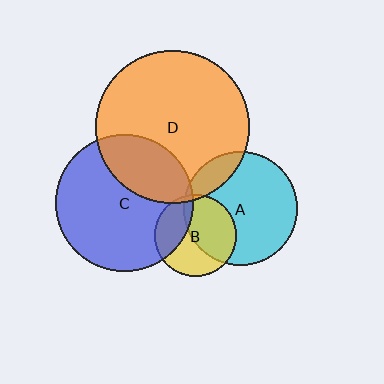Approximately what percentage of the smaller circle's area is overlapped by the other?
Approximately 5%.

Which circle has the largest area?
Circle D (orange).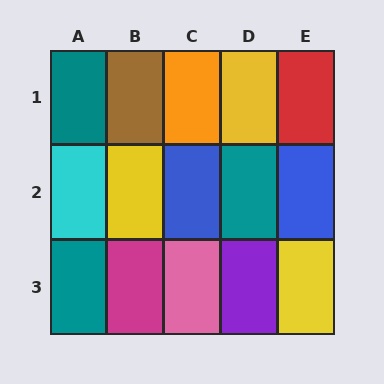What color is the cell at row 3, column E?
Yellow.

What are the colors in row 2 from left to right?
Cyan, yellow, blue, teal, blue.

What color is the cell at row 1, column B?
Brown.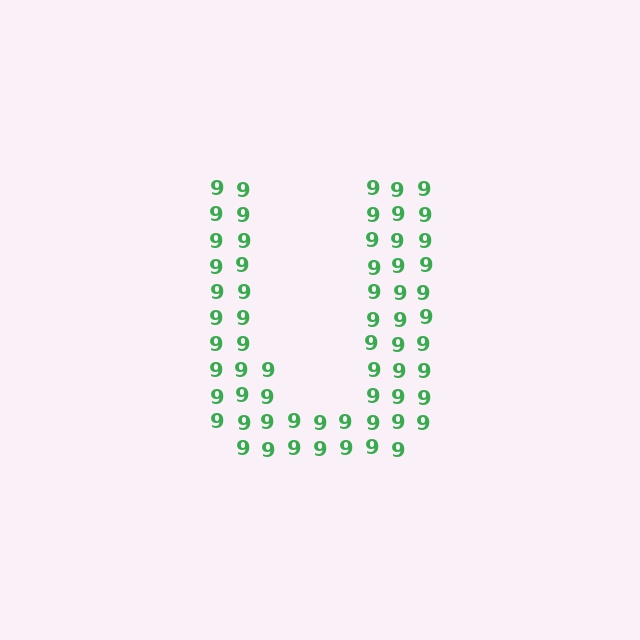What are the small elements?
The small elements are digit 9's.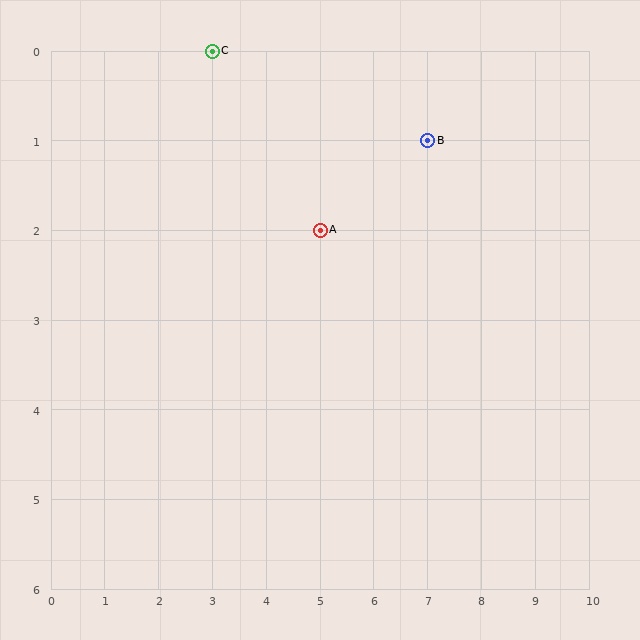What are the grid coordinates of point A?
Point A is at grid coordinates (5, 2).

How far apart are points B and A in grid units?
Points B and A are 2 columns and 1 row apart (about 2.2 grid units diagonally).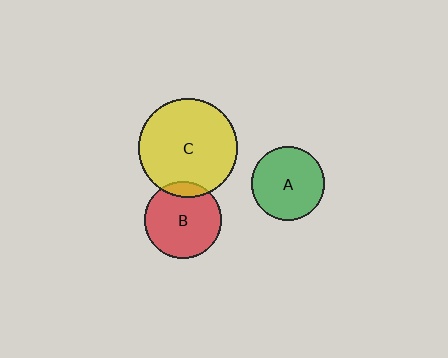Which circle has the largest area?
Circle C (yellow).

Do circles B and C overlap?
Yes.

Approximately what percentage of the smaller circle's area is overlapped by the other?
Approximately 10%.